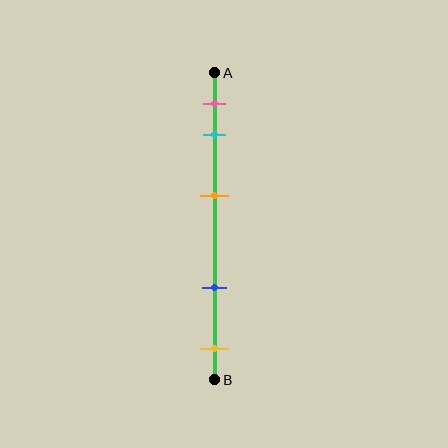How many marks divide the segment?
There are 5 marks dividing the segment.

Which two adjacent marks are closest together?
The pink and cyan marks are the closest adjacent pair.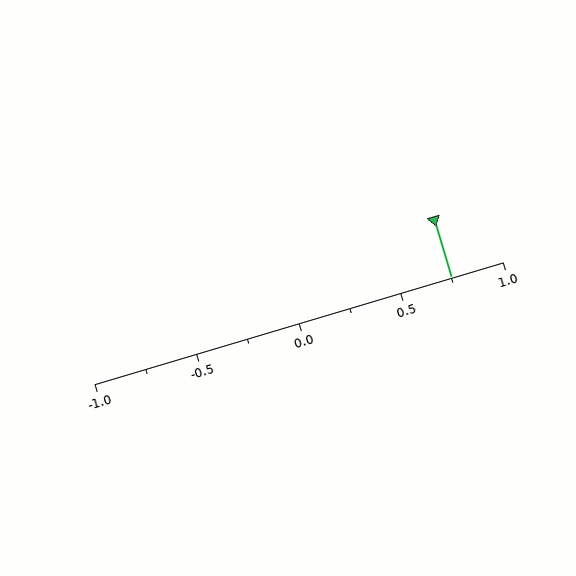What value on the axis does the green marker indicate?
The marker indicates approximately 0.75.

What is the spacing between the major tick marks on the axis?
The major ticks are spaced 0.5 apart.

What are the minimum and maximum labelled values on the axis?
The axis runs from -1.0 to 1.0.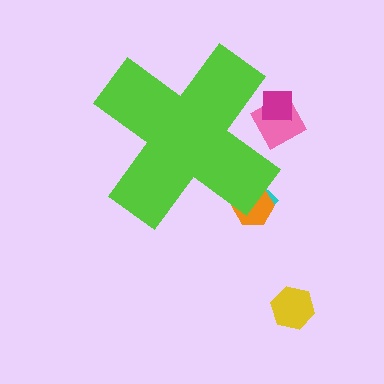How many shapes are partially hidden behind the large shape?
4 shapes are partially hidden.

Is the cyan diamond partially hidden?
Yes, the cyan diamond is partially hidden behind the lime cross.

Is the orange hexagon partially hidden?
Yes, the orange hexagon is partially hidden behind the lime cross.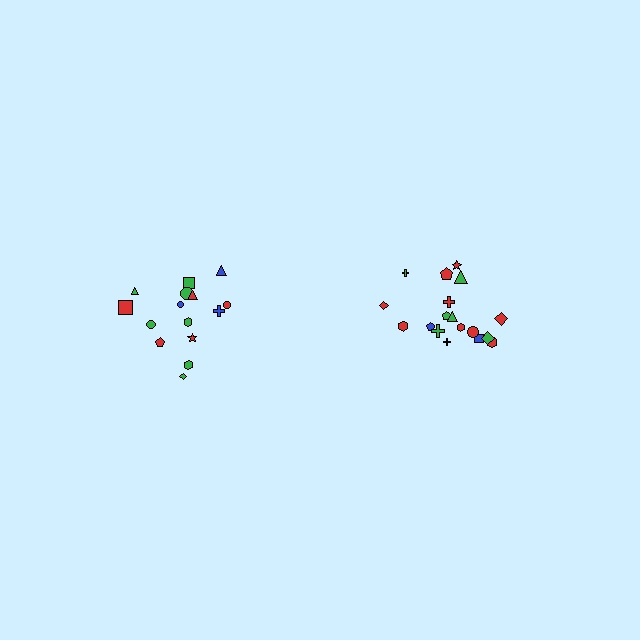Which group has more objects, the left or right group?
The right group.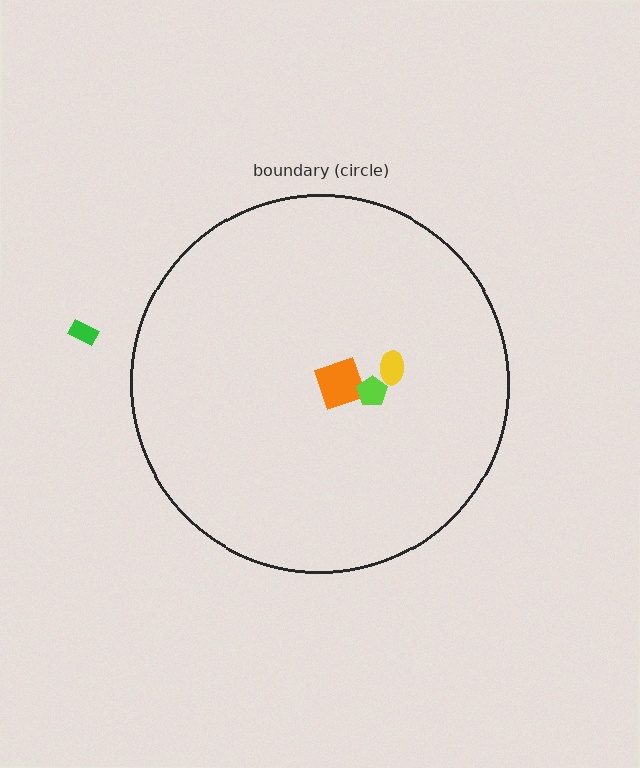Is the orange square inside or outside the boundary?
Inside.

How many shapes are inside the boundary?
3 inside, 1 outside.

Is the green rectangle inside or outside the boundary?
Outside.